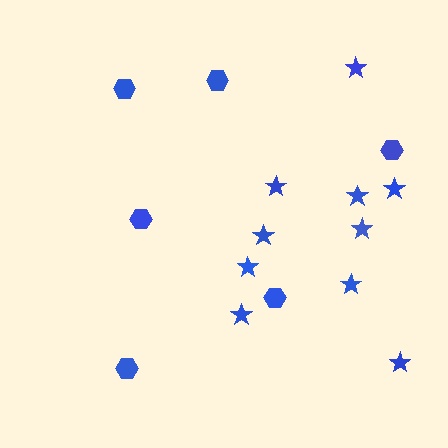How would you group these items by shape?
There are 2 groups: one group of hexagons (6) and one group of stars (10).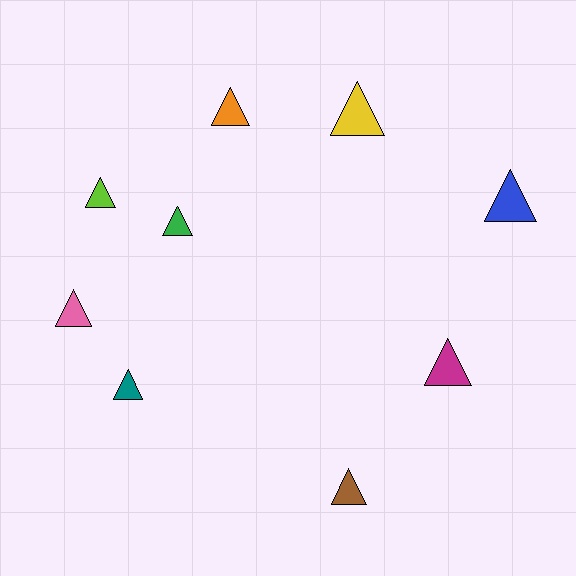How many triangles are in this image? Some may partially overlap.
There are 9 triangles.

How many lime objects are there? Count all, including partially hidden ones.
There is 1 lime object.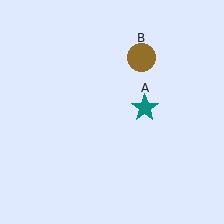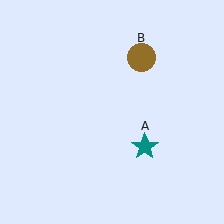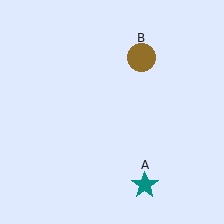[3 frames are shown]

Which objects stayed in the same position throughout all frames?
Brown circle (object B) remained stationary.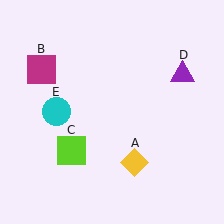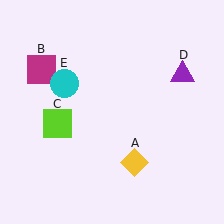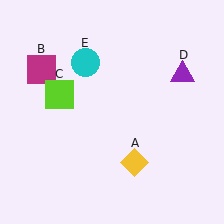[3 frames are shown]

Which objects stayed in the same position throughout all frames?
Yellow diamond (object A) and magenta square (object B) and purple triangle (object D) remained stationary.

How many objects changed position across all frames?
2 objects changed position: lime square (object C), cyan circle (object E).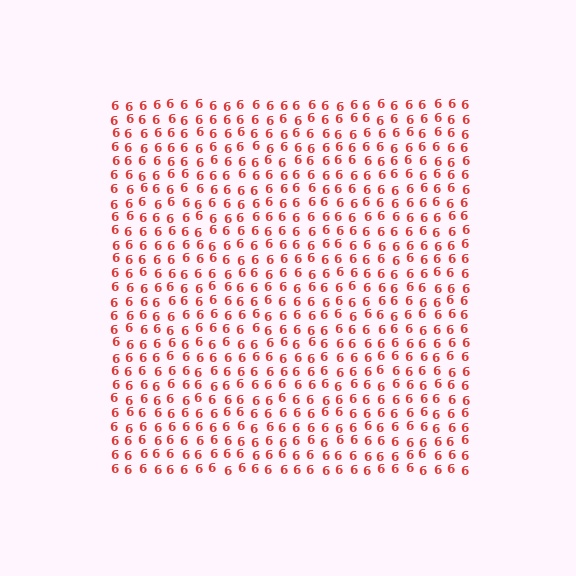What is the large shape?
The large shape is a square.